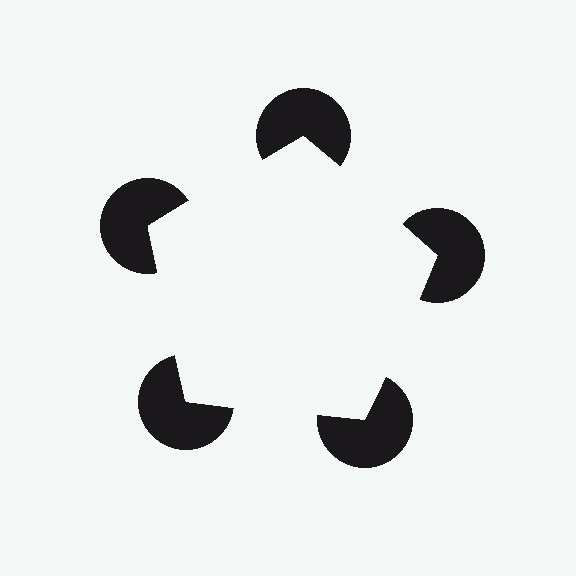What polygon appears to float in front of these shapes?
An illusory pentagon — its edges are inferred from the aligned wedge cuts in the pac-man discs, not physically drawn.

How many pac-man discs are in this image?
There are 5 — one at each vertex of the illusory pentagon.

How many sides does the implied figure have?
5 sides.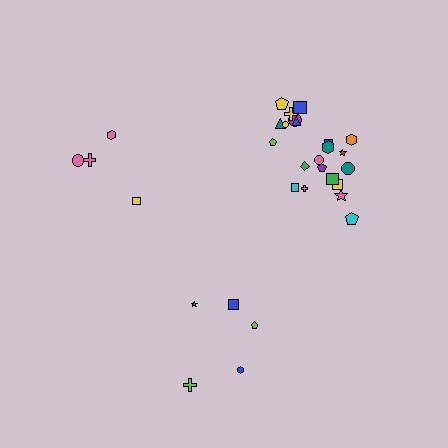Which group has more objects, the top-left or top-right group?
The top-right group.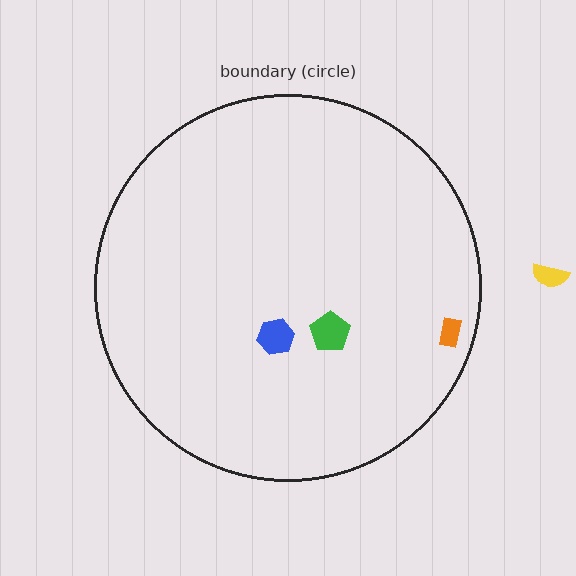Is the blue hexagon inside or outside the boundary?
Inside.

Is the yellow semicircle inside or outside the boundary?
Outside.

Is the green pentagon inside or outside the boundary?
Inside.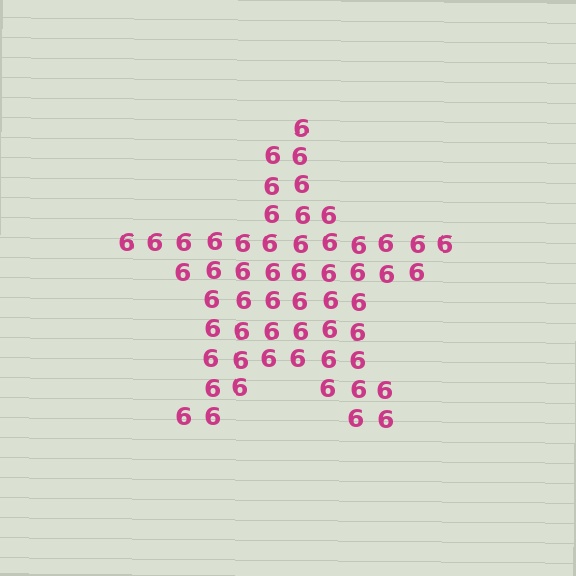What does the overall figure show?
The overall figure shows a star.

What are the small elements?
The small elements are digit 6's.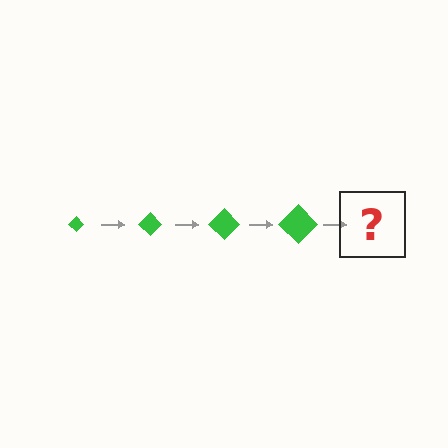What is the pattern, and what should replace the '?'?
The pattern is that the diamond gets progressively larger each step. The '?' should be a green diamond, larger than the previous one.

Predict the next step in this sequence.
The next step is a green diamond, larger than the previous one.